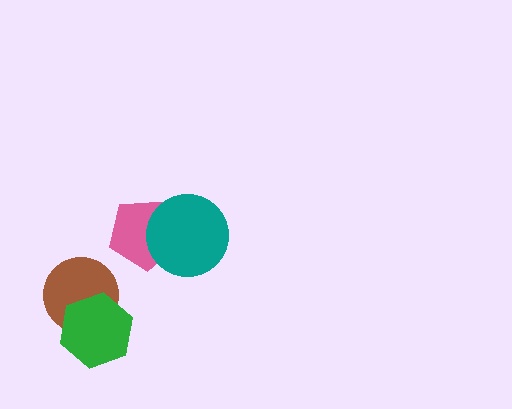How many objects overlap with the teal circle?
1 object overlaps with the teal circle.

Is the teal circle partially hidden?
No, no other shape covers it.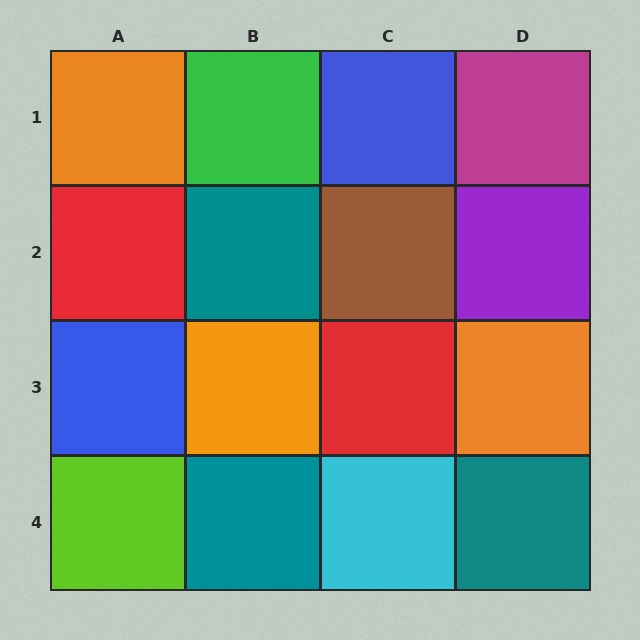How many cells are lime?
1 cell is lime.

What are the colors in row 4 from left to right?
Lime, teal, cyan, teal.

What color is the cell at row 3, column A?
Blue.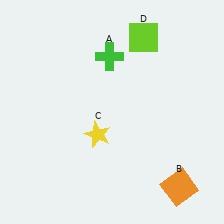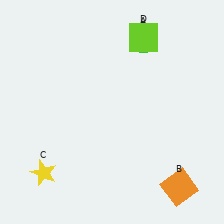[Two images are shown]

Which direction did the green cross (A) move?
The green cross (A) moved right.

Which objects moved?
The objects that moved are: the green cross (A), the yellow star (C).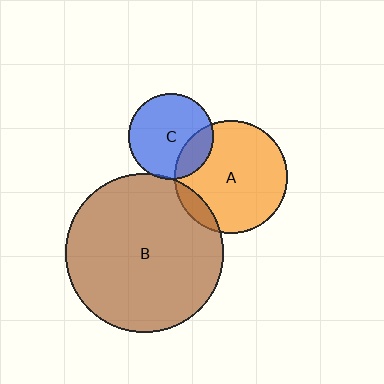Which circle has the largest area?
Circle B (brown).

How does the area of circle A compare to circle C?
Approximately 1.7 times.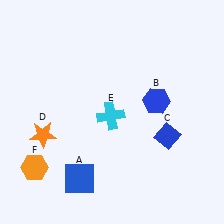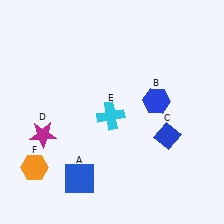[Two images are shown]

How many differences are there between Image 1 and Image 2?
There is 1 difference between the two images.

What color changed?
The star (D) changed from orange in Image 1 to magenta in Image 2.